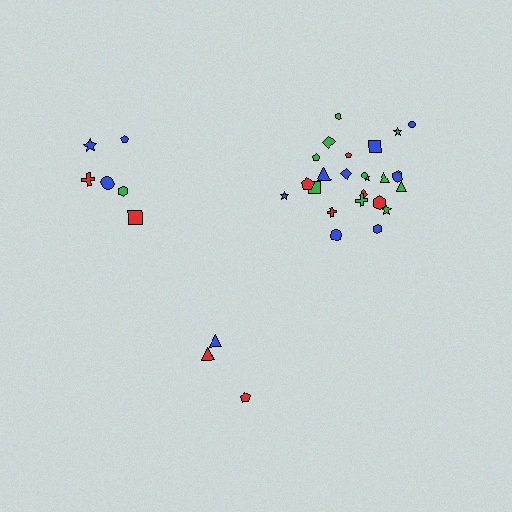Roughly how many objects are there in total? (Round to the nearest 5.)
Roughly 35 objects in total.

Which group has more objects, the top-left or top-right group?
The top-right group.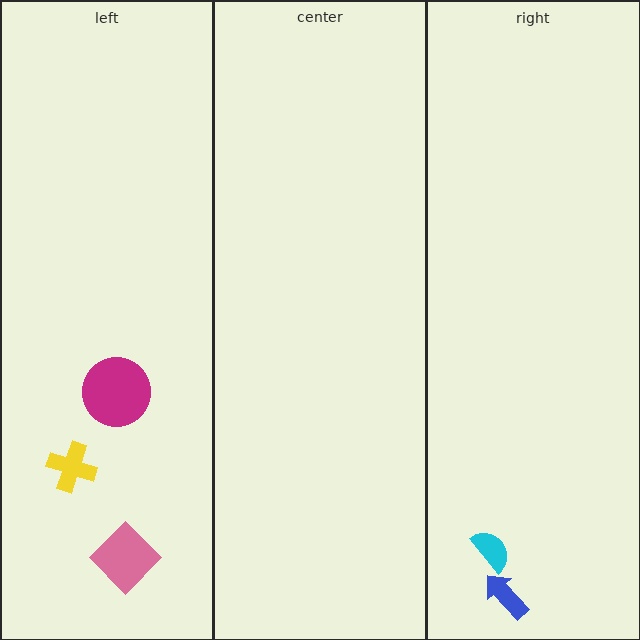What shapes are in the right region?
The cyan semicircle, the blue arrow.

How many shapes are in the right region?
2.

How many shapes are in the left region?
3.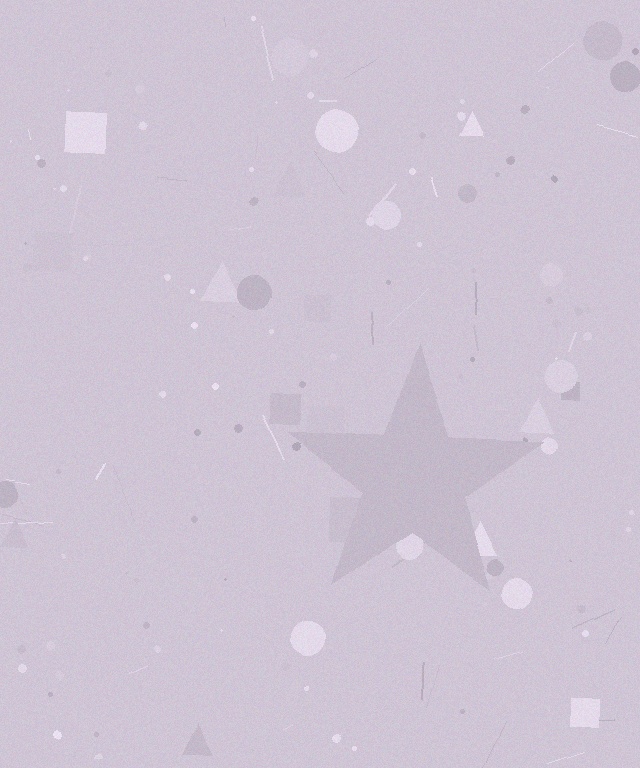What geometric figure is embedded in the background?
A star is embedded in the background.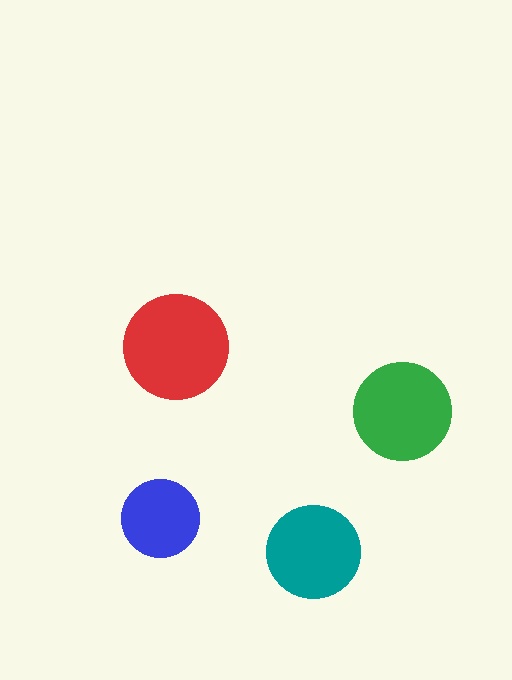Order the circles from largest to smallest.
the red one, the green one, the teal one, the blue one.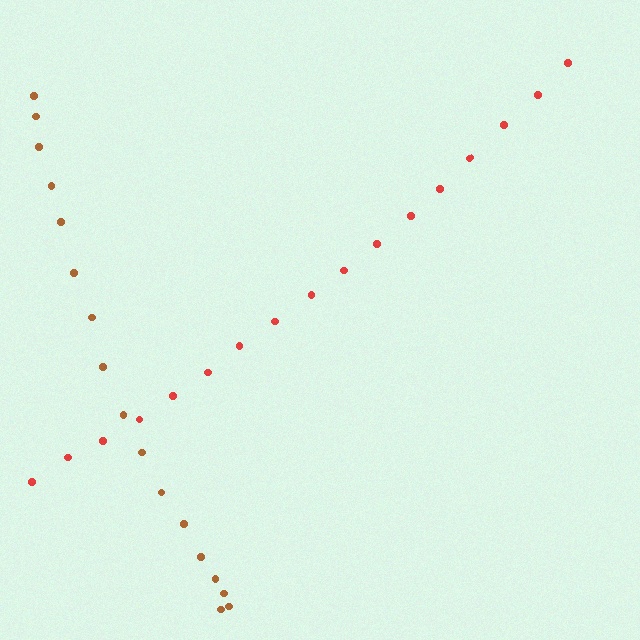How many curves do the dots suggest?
There are 2 distinct paths.